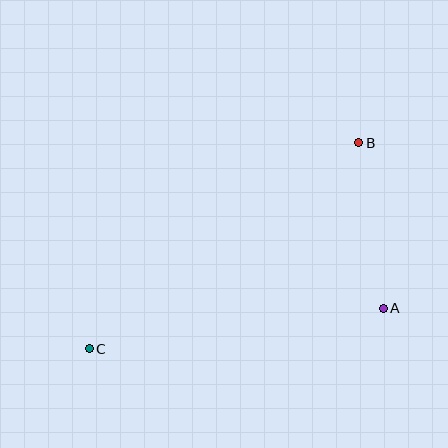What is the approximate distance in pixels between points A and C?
The distance between A and C is approximately 297 pixels.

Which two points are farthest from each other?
Points B and C are farthest from each other.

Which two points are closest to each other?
Points A and B are closest to each other.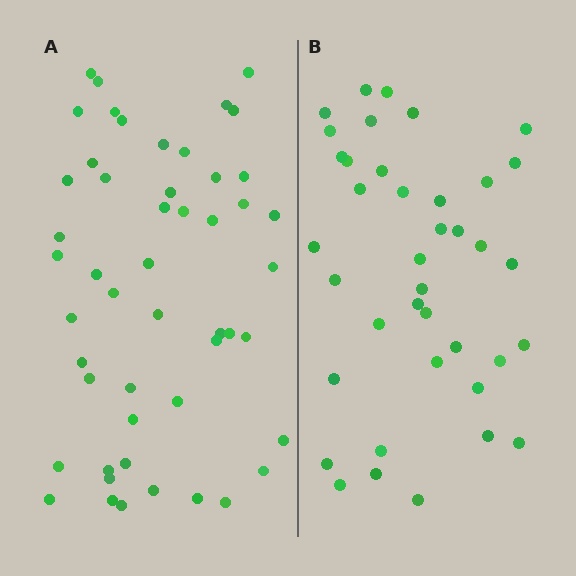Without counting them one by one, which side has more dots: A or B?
Region A (the left region) has more dots.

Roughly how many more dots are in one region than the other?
Region A has roughly 12 or so more dots than region B.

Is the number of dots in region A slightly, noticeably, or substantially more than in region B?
Region A has noticeably more, but not dramatically so. The ratio is roughly 1.3 to 1.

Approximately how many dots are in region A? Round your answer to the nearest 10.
About 50 dots.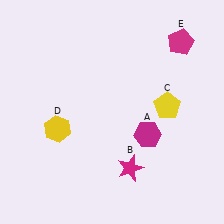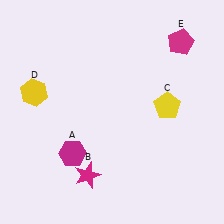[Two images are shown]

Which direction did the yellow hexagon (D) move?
The yellow hexagon (D) moved up.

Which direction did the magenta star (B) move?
The magenta star (B) moved left.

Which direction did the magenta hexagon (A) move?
The magenta hexagon (A) moved left.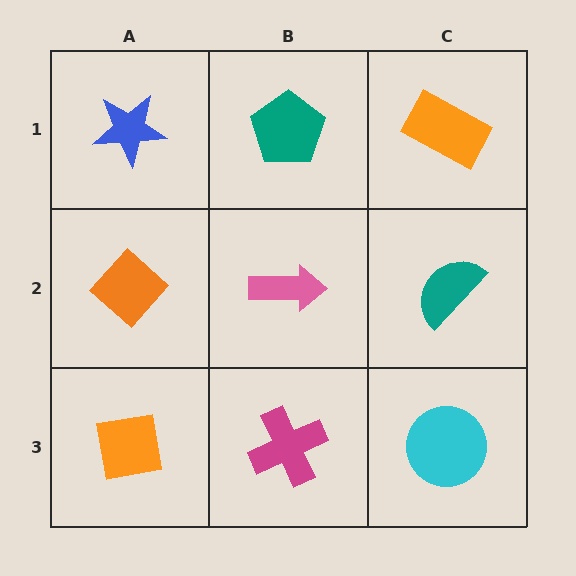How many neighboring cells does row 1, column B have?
3.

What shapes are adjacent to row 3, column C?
A teal semicircle (row 2, column C), a magenta cross (row 3, column B).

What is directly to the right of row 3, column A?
A magenta cross.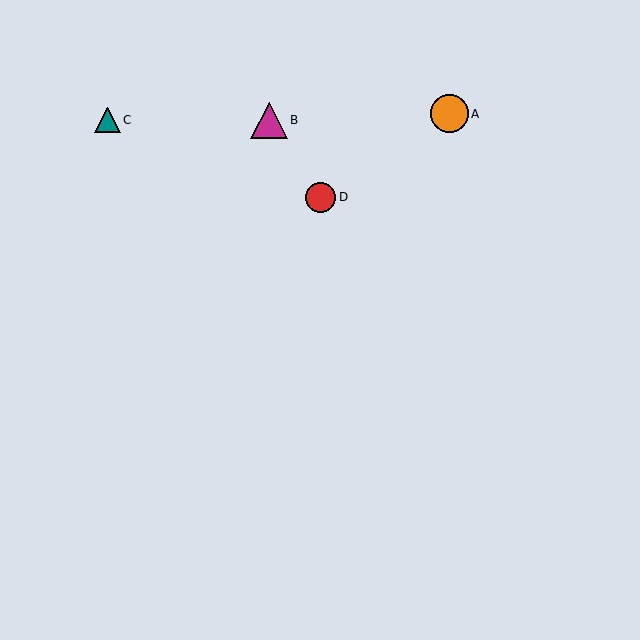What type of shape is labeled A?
Shape A is an orange circle.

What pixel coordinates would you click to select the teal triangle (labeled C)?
Click at (108, 120) to select the teal triangle C.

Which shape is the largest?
The orange circle (labeled A) is the largest.